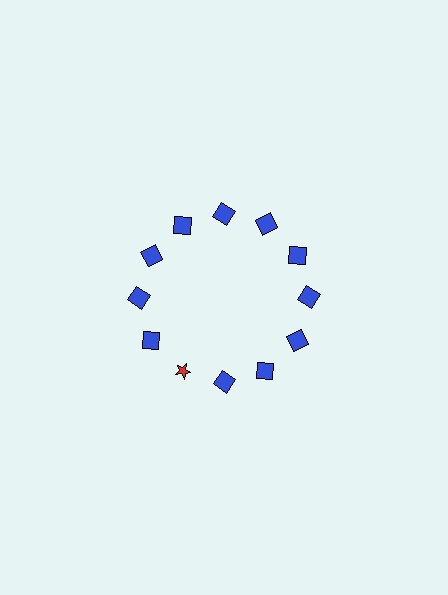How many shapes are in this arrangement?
There are 12 shapes arranged in a ring pattern.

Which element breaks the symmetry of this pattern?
The red star at roughly the 7 o'clock position breaks the symmetry. All other shapes are blue squares.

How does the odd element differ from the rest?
It differs in both color (red instead of blue) and shape (star instead of square).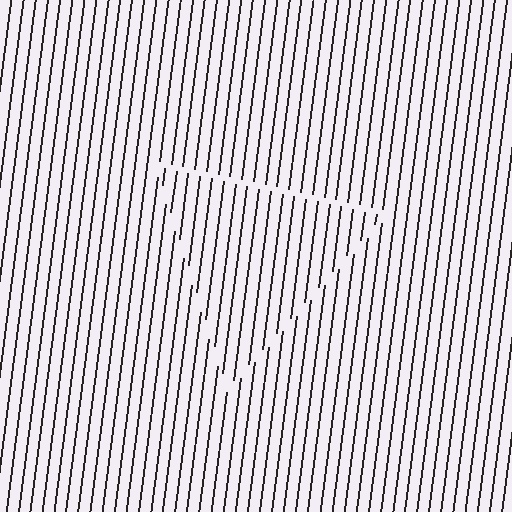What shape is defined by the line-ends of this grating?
An illusory triangle. The interior of the shape contains the same grating, shifted by half a period — the contour is defined by the phase discontinuity where line-ends from the inner and outer gratings abut.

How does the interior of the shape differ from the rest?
The interior of the shape contains the same grating, shifted by half a period — the contour is defined by the phase discontinuity where line-ends from the inner and outer gratings abut.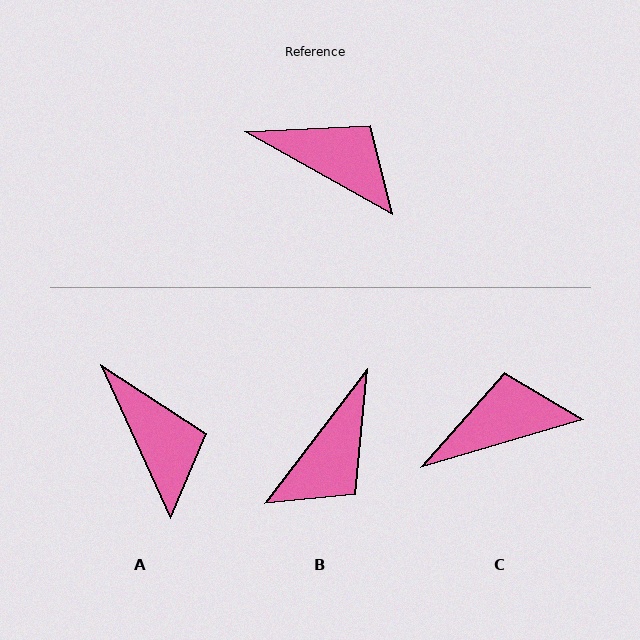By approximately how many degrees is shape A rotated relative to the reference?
Approximately 36 degrees clockwise.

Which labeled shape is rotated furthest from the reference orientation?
B, about 98 degrees away.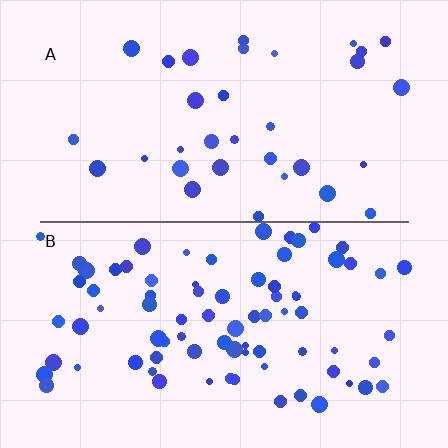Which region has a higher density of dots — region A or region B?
B (the bottom).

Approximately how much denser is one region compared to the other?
Approximately 2.4× — region B over region A.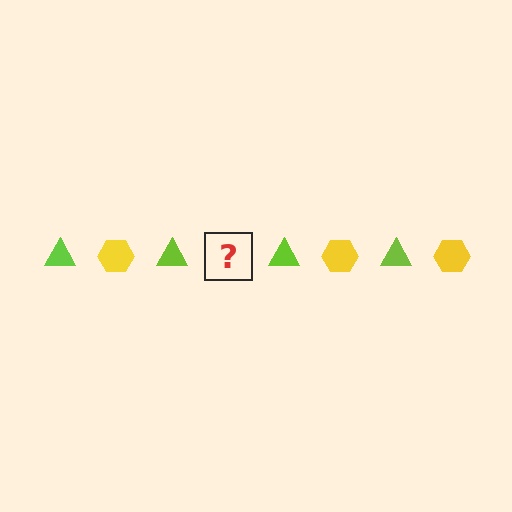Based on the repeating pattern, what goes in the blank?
The blank should be a yellow hexagon.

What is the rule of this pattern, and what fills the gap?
The rule is that the pattern alternates between lime triangle and yellow hexagon. The gap should be filled with a yellow hexagon.